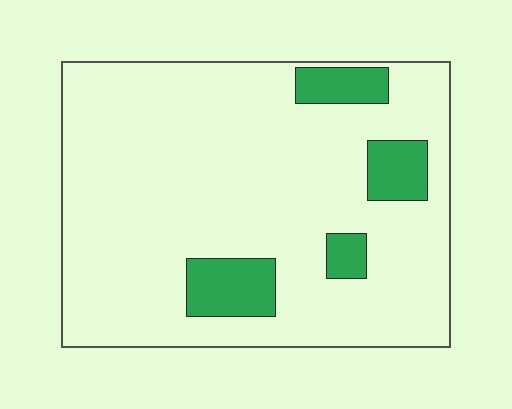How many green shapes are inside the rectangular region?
4.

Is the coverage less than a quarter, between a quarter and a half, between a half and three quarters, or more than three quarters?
Less than a quarter.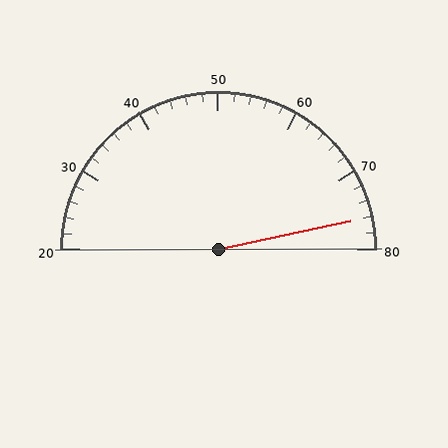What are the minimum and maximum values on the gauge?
The gauge ranges from 20 to 80.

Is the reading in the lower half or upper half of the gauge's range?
The reading is in the upper half of the range (20 to 80).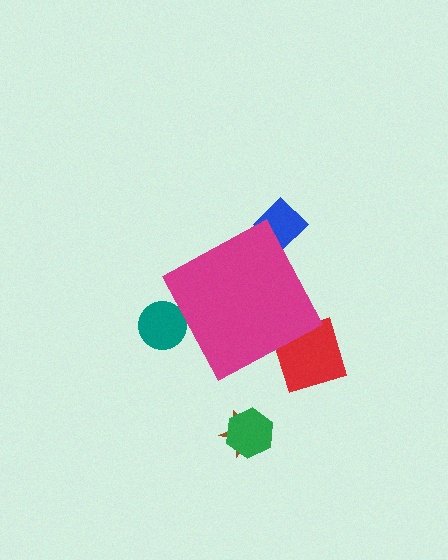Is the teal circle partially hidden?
Yes, the teal circle is partially hidden behind the magenta diamond.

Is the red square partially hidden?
Yes, the red square is partially hidden behind the magenta diamond.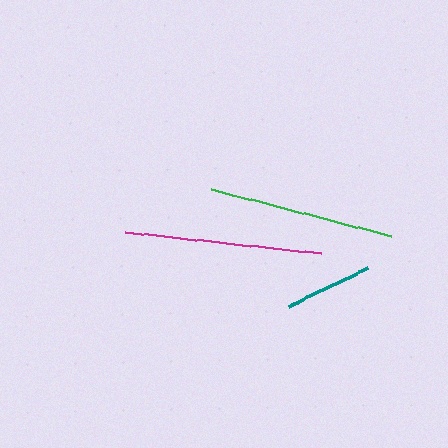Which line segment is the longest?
The magenta line is the longest at approximately 197 pixels.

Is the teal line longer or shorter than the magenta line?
The magenta line is longer than the teal line.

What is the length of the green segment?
The green segment is approximately 186 pixels long.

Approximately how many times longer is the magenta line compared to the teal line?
The magenta line is approximately 2.2 times the length of the teal line.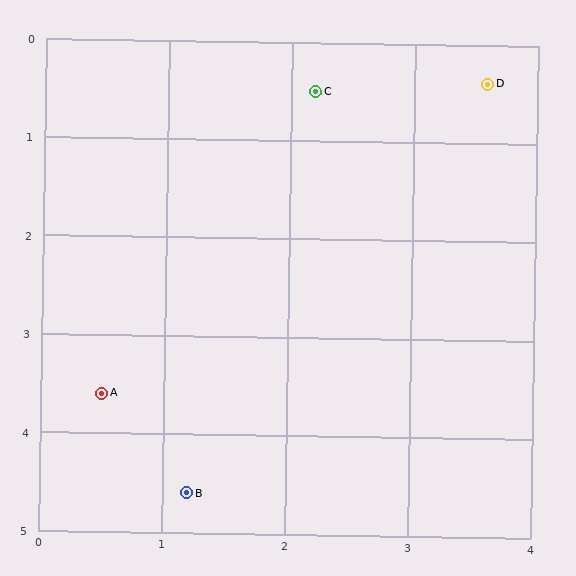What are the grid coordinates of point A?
Point A is at approximately (0.5, 3.6).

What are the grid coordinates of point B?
Point B is at approximately (1.2, 4.6).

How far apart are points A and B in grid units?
Points A and B are about 1.2 grid units apart.